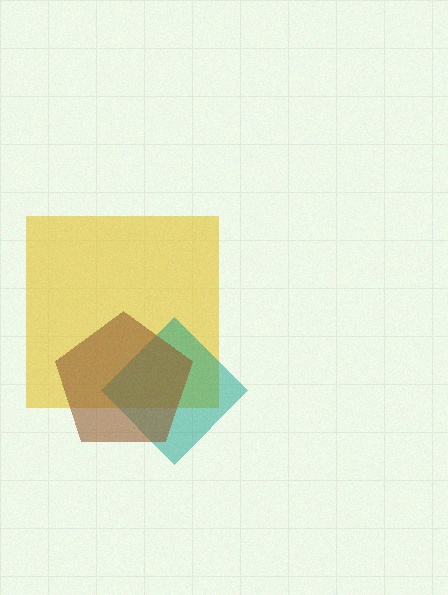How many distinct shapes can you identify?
There are 3 distinct shapes: a yellow square, a teal diamond, a brown pentagon.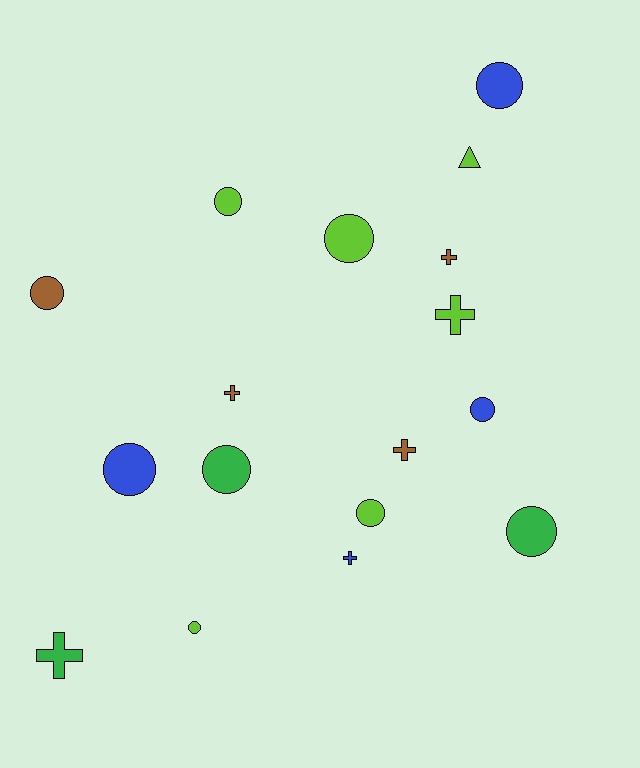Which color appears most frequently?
Lime, with 6 objects.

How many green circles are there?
There are 2 green circles.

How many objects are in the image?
There are 17 objects.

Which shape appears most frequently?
Circle, with 10 objects.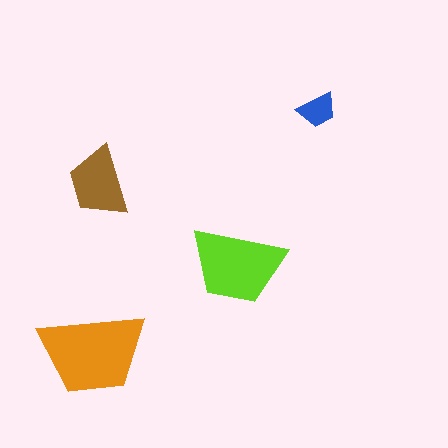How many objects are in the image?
There are 4 objects in the image.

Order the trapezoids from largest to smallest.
the orange one, the lime one, the brown one, the blue one.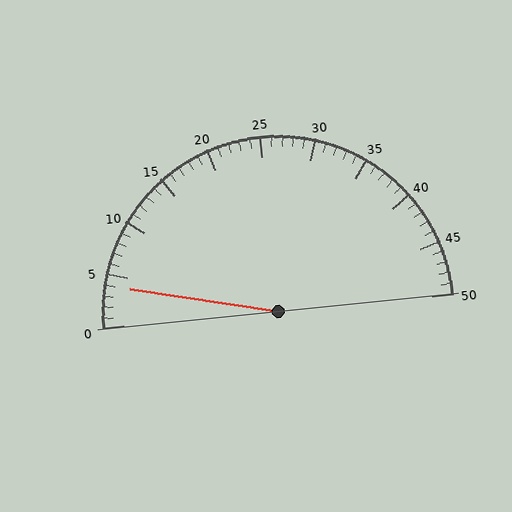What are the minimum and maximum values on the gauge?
The gauge ranges from 0 to 50.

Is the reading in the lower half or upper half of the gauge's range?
The reading is in the lower half of the range (0 to 50).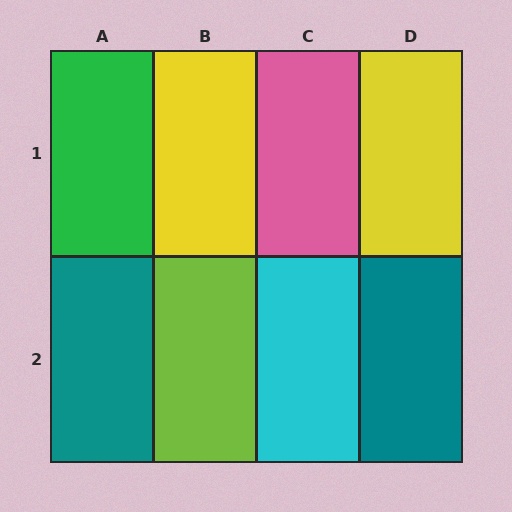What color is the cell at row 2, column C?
Cyan.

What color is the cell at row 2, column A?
Teal.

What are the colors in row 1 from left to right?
Green, yellow, pink, yellow.